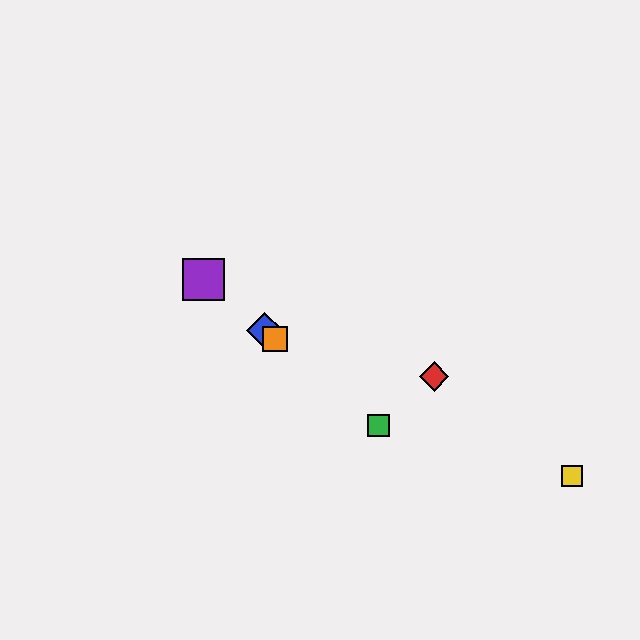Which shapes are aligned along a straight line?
The blue diamond, the green square, the purple square, the orange square are aligned along a straight line.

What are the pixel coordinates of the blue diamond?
The blue diamond is at (265, 331).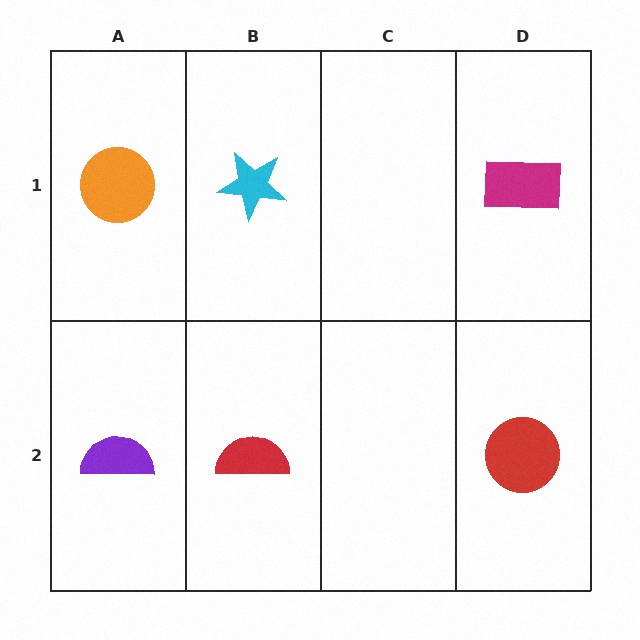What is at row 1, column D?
A magenta rectangle.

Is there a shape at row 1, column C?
No, that cell is empty.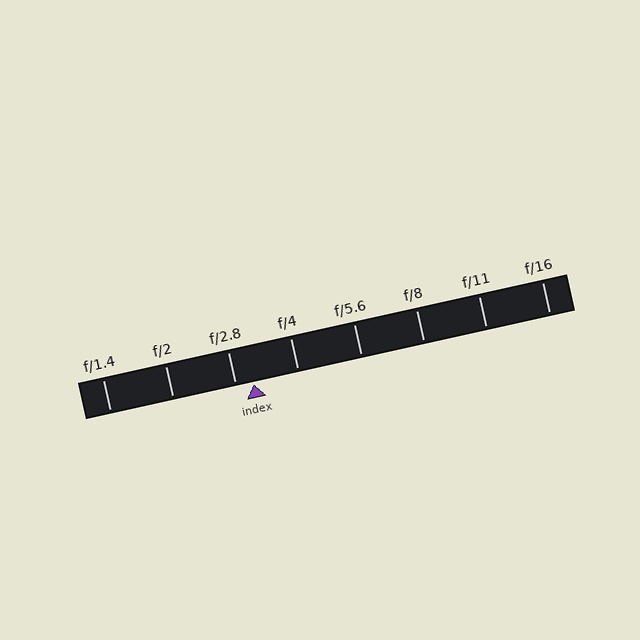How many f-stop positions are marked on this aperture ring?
There are 8 f-stop positions marked.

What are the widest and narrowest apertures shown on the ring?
The widest aperture shown is f/1.4 and the narrowest is f/16.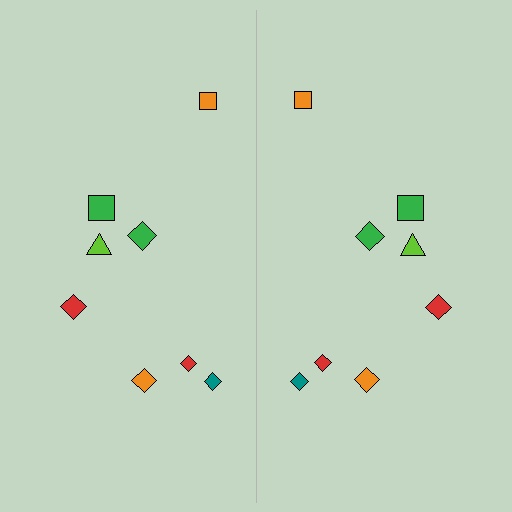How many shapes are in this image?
There are 16 shapes in this image.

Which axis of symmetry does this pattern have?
The pattern has a vertical axis of symmetry running through the center of the image.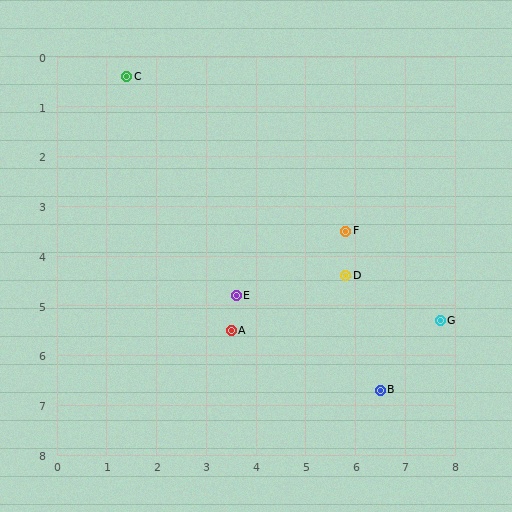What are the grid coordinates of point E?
Point E is at approximately (3.6, 4.8).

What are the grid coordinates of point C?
Point C is at approximately (1.4, 0.4).